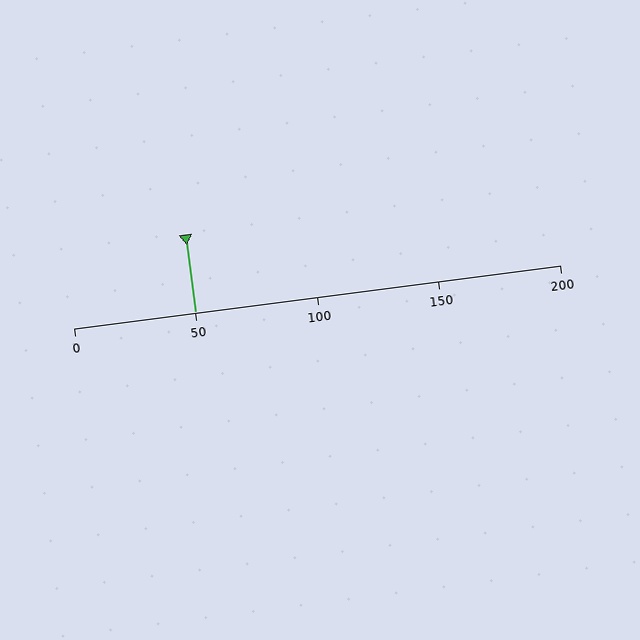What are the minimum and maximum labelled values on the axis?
The axis runs from 0 to 200.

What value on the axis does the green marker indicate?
The marker indicates approximately 50.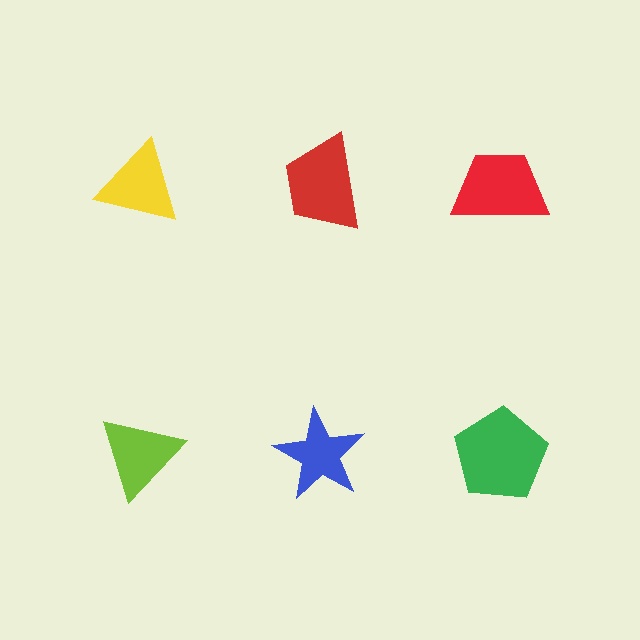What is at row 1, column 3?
A red trapezoid.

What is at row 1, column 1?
A yellow triangle.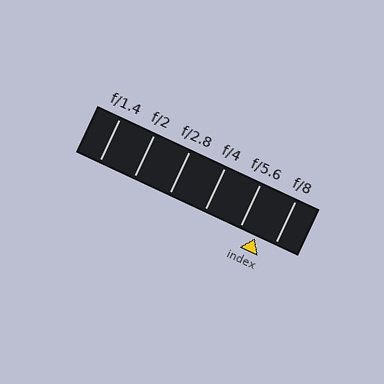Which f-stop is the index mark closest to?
The index mark is closest to f/5.6.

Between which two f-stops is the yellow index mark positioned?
The index mark is between f/5.6 and f/8.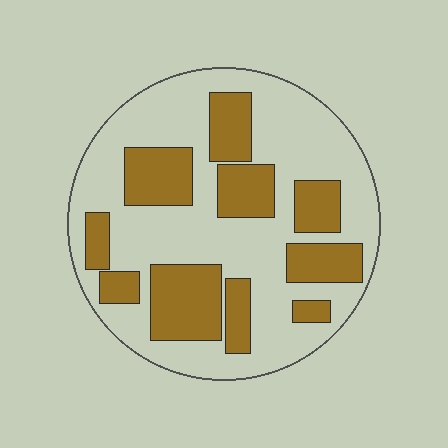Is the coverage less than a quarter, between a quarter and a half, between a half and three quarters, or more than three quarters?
Between a quarter and a half.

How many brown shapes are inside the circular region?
10.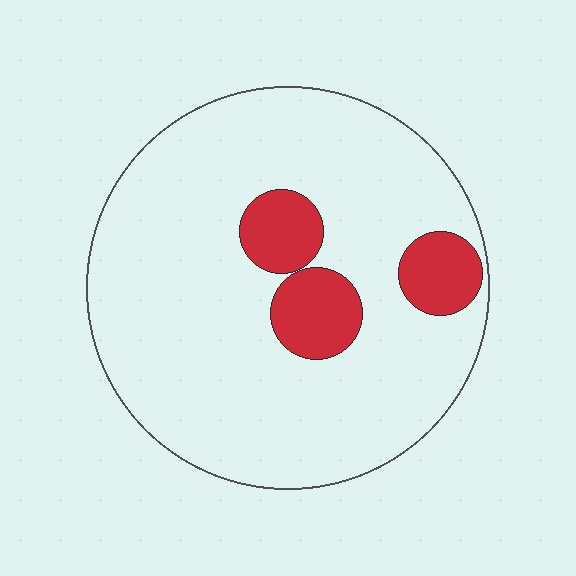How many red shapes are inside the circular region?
3.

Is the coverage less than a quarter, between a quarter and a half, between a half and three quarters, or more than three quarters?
Less than a quarter.